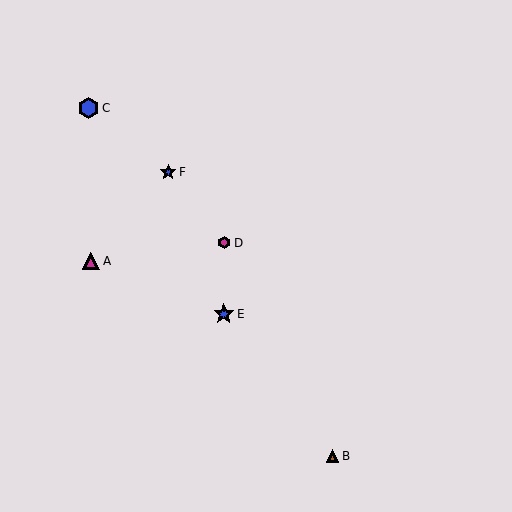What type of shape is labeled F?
Shape F is a blue star.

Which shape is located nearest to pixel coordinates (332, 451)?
The brown triangle (labeled B) at (332, 456) is nearest to that location.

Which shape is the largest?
The blue hexagon (labeled C) is the largest.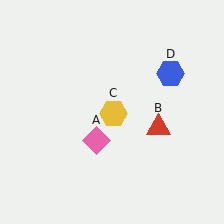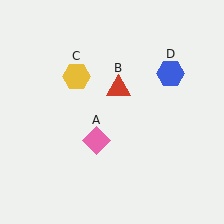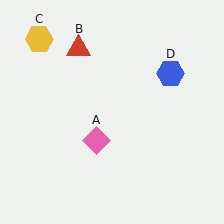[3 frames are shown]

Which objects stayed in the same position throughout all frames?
Pink diamond (object A) and blue hexagon (object D) remained stationary.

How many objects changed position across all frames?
2 objects changed position: red triangle (object B), yellow hexagon (object C).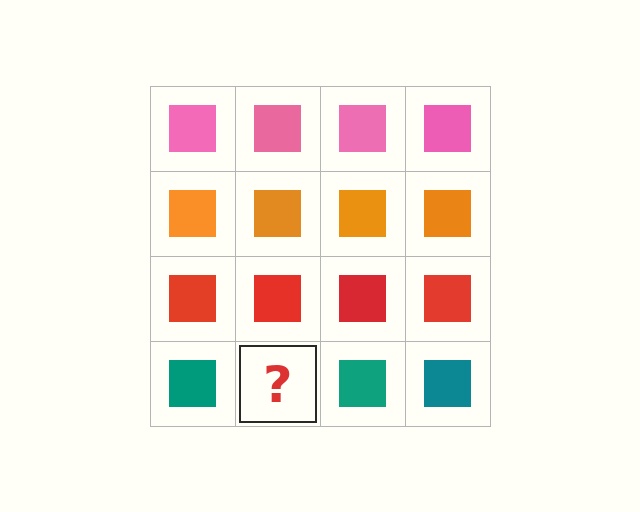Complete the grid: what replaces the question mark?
The question mark should be replaced with a teal square.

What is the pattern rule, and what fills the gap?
The rule is that each row has a consistent color. The gap should be filled with a teal square.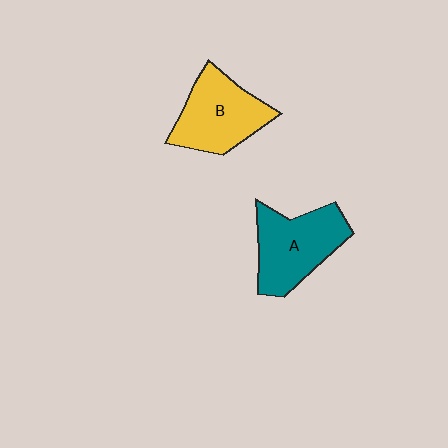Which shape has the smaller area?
Shape B (yellow).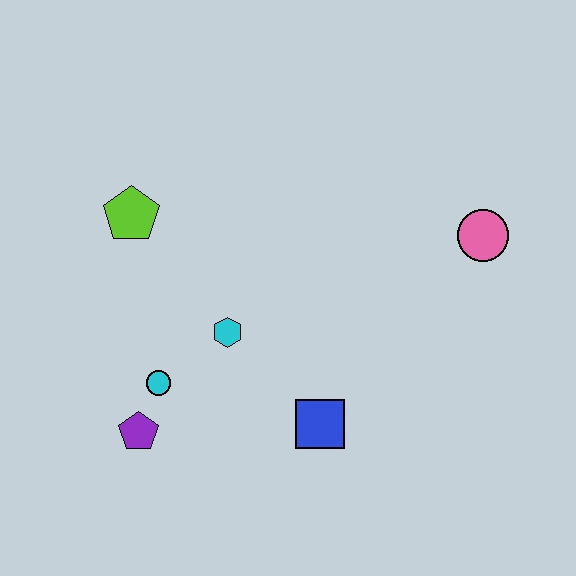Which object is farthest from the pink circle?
The purple pentagon is farthest from the pink circle.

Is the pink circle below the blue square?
No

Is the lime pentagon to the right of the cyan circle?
No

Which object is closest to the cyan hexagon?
The cyan circle is closest to the cyan hexagon.